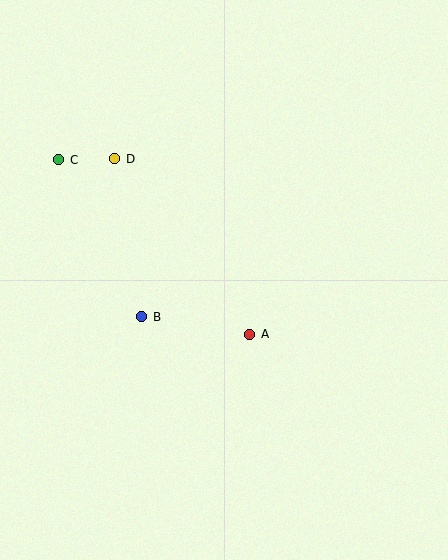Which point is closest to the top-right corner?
Point D is closest to the top-right corner.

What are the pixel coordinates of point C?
Point C is at (59, 160).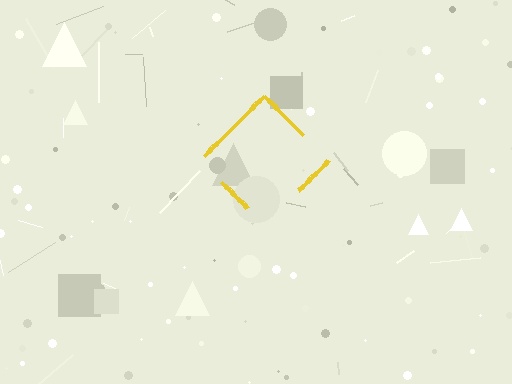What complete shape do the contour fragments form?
The contour fragments form a diamond.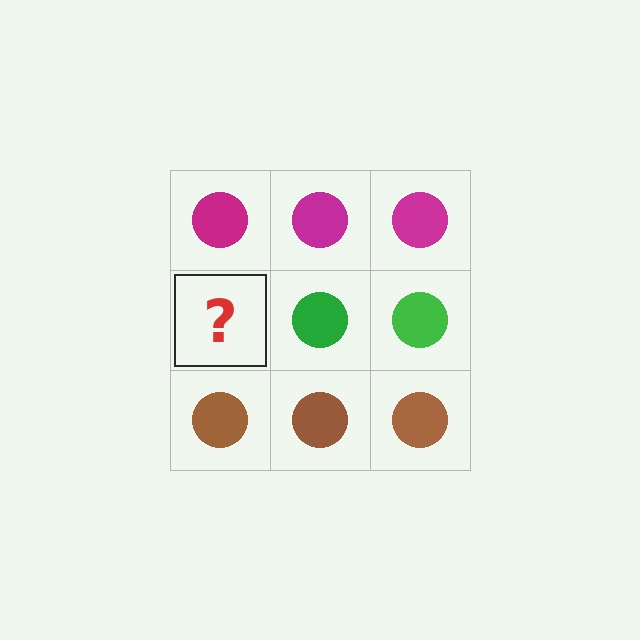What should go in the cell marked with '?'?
The missing cell should contain a green circle.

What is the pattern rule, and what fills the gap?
The rule is that each row has a consistent color. The gap should be filled with a green circle.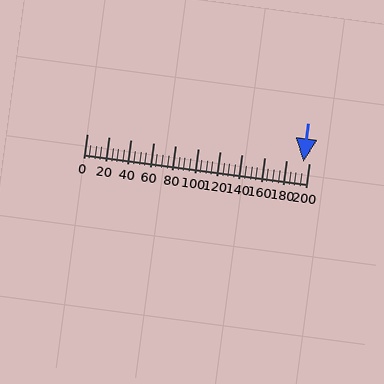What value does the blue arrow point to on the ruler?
The blue arrow points to approximately 195.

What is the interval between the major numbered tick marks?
The major tick marks are spaced 20 units apart.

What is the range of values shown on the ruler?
The ruler shows values from 0 to 200.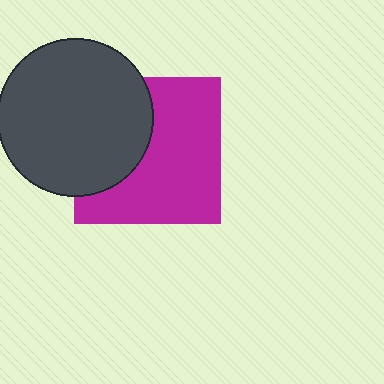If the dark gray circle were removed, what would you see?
You would see the complete magenta square.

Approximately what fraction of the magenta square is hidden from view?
Roughly 38% of the magenta square is hidden behind the dark gray circle.